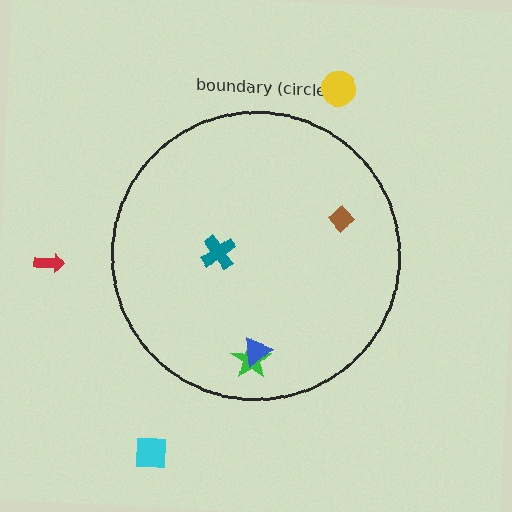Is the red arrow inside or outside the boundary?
Outside.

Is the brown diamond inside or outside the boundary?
Inside.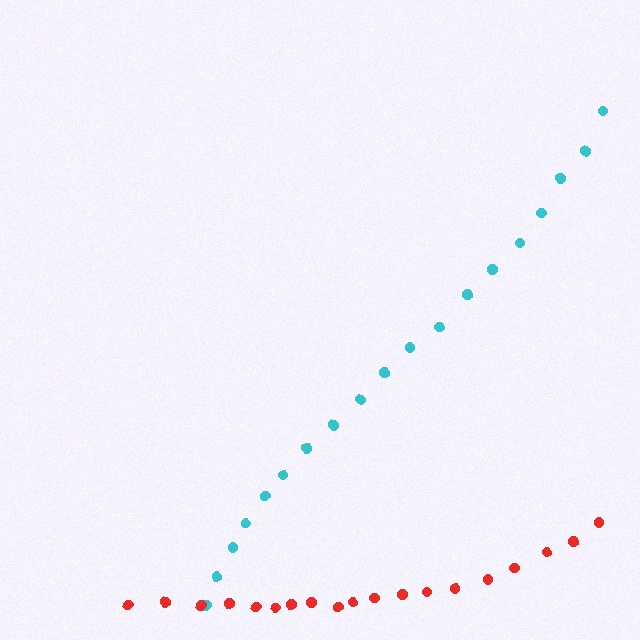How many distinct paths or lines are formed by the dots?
There are 2 distinct paths.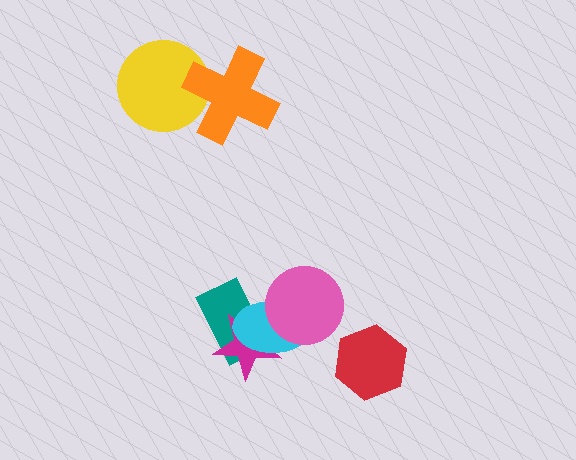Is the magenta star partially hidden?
Yes, it is partially covered by another shape.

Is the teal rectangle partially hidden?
Yes, it is partially covered by another shape.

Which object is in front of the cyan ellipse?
The pink circle is in front of the cyan ellipse.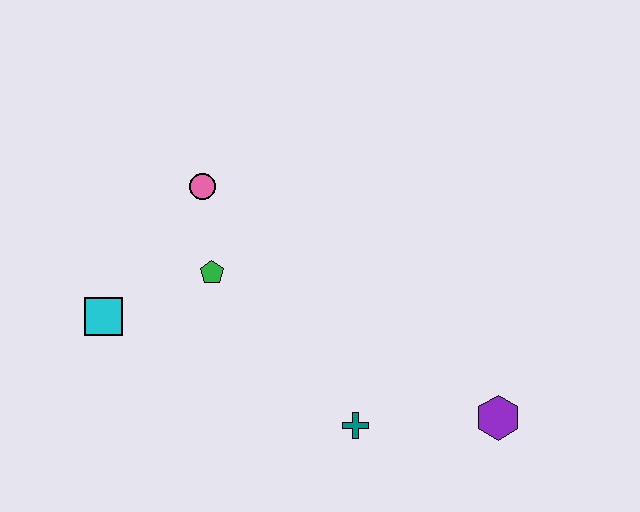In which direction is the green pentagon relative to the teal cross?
The green pentagon is above the teal cross.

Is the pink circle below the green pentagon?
No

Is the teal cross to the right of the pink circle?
Yes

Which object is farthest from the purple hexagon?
The cyan square is farthest from the purple hexagon.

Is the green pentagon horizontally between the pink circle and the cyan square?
No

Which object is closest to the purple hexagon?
The teal cross is closest to the purple hexagon.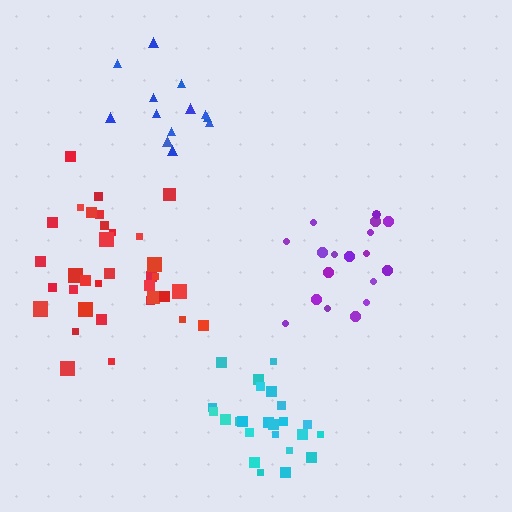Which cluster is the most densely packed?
Cyan.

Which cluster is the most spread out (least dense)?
Red.